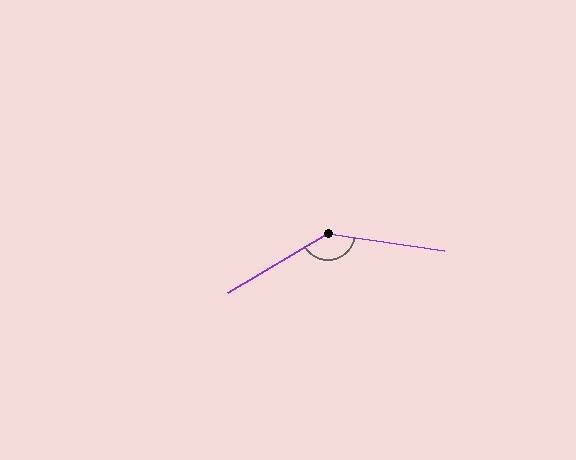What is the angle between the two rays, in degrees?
Approximately 141 degrees.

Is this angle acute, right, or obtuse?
It is obtuse.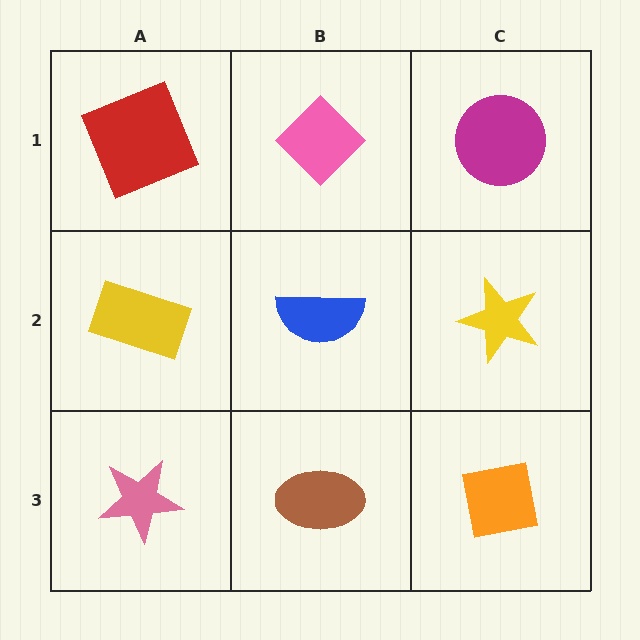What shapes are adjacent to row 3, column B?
A blue semicircle (row 2, column B), a pink star (row 3, column A), an orange square (row 3, column C).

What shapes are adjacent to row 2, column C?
A magenta circle (row 1, column C), an orange square (row 3, column C), a blue semicircle (row 2, column B).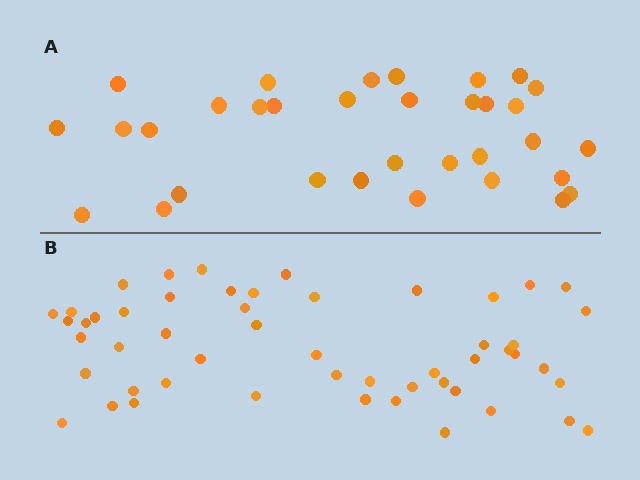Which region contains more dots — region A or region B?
Region B (the bottom region) has more dots.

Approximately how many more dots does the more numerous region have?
Region B has approximately 20 more dots than region A.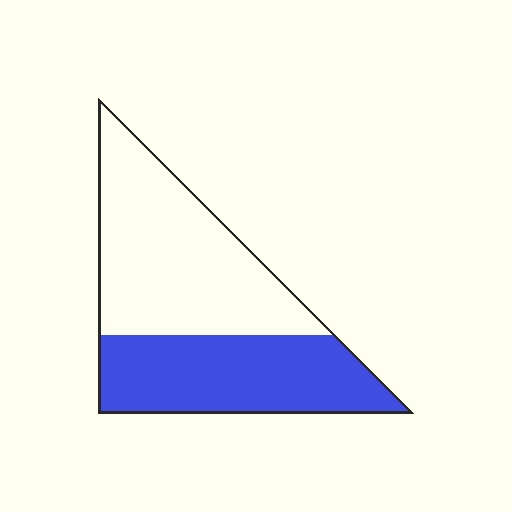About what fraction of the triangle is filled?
About two fifths (2/5).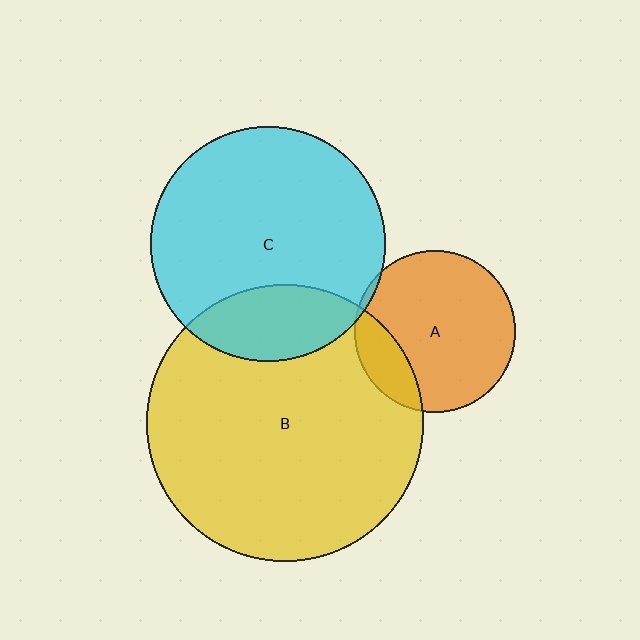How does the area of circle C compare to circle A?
Approximately 2.1 times.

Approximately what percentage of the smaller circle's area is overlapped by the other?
Approximately 5%.